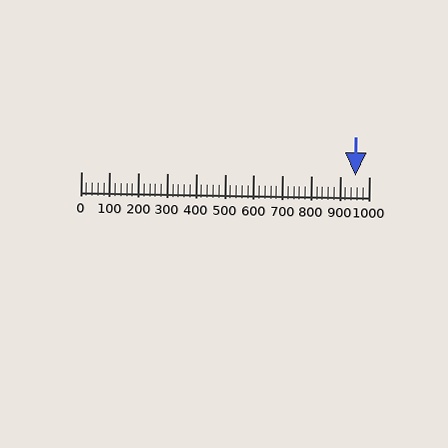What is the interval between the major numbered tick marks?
The major tick marks are spaced 100 units apart.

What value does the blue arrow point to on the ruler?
The blue arrow points to approximately 952.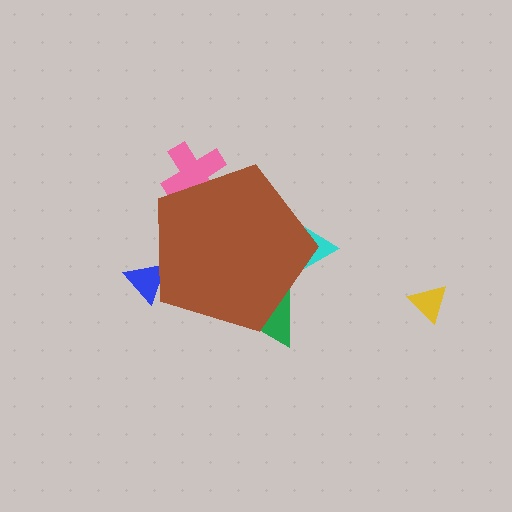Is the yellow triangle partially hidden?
No, the yellow triangle is fully visible.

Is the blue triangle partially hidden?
Yes, the blue triangle is partially hidden behind the brown pentagon.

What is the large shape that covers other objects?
A brown pentagon.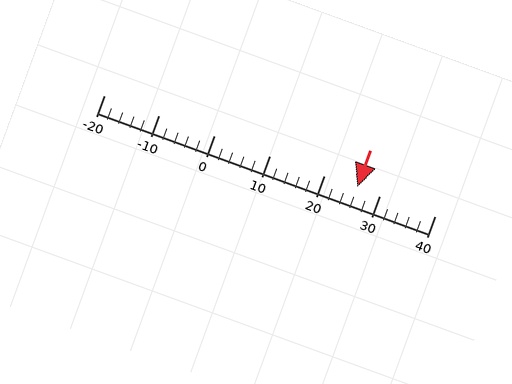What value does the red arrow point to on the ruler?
The red arrow points to approximately 26.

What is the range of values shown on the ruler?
The ruler shows values from -20 to 40.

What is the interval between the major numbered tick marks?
The major tick marks are spaced 10 units apart.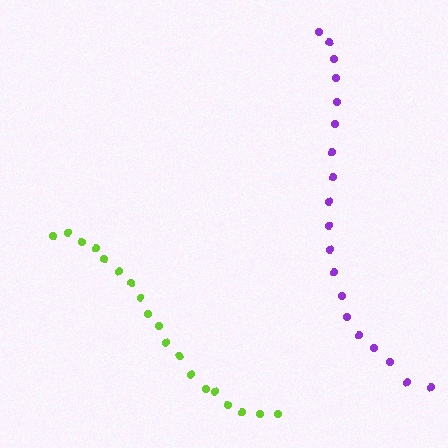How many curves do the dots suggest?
There are 2 distinct paths.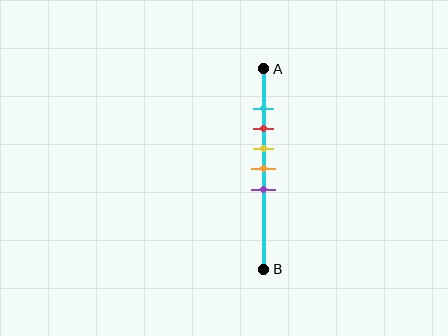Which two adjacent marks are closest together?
The cyan and red marks are the closest adjacent pair.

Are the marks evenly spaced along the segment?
Yes, the marks are approximately evenly spaced.